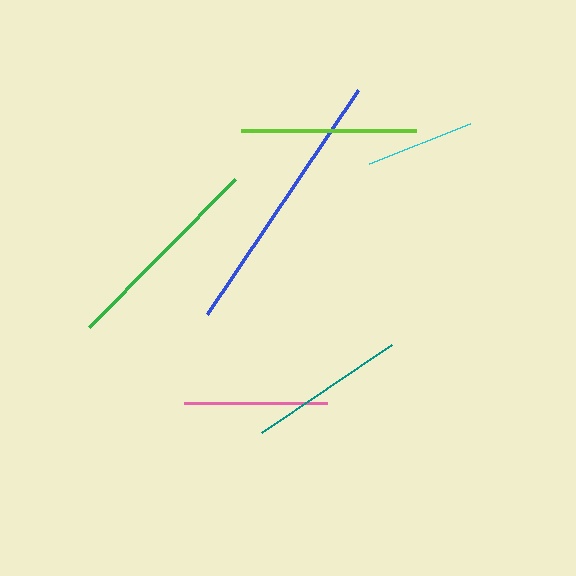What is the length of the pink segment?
The pink segment is approximately 143 pixels long.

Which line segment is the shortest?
The cyan line is the shortest at approximately 108 pixels.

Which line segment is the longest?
The blue line is the longest at approximately 270 pixels.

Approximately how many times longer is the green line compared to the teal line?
The green line is approximately 1.3 times the length of the teal line.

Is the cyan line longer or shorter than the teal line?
The teal line is longer than the cyan line.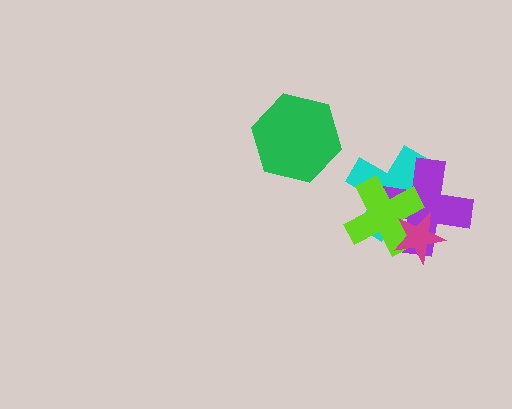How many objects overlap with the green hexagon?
0 objects overlap with the green hexagon.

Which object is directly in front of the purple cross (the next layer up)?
The lime cross is directly in front of the purple cross.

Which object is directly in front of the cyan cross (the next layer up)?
The purple cross is directly in front of the cyan cross.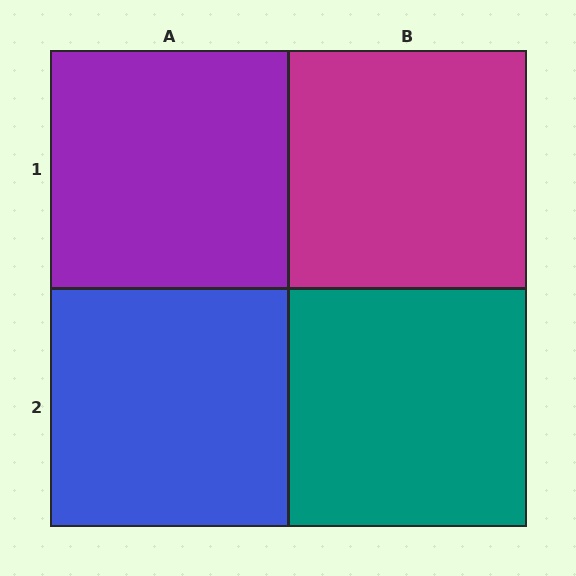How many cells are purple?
1 cell is purple.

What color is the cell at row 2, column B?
Teal.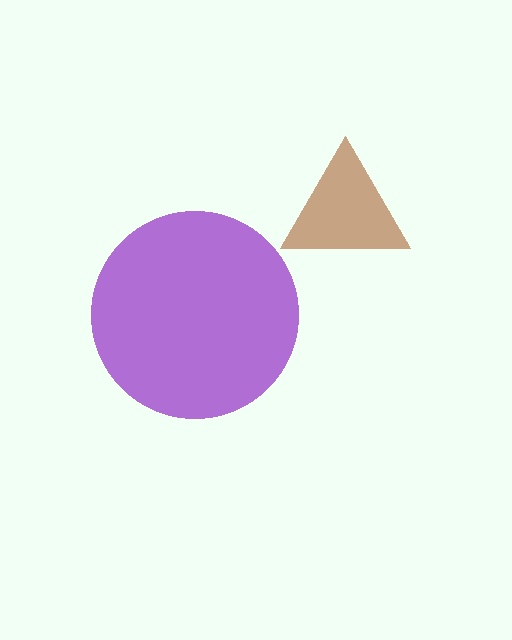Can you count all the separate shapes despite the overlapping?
Yes, there are 2 separate shapes.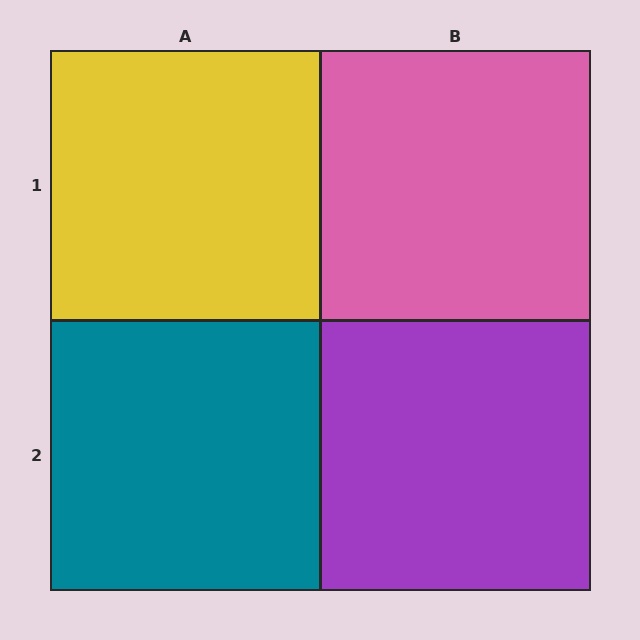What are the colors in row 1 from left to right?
Yellow, pink.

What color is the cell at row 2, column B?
Purple.